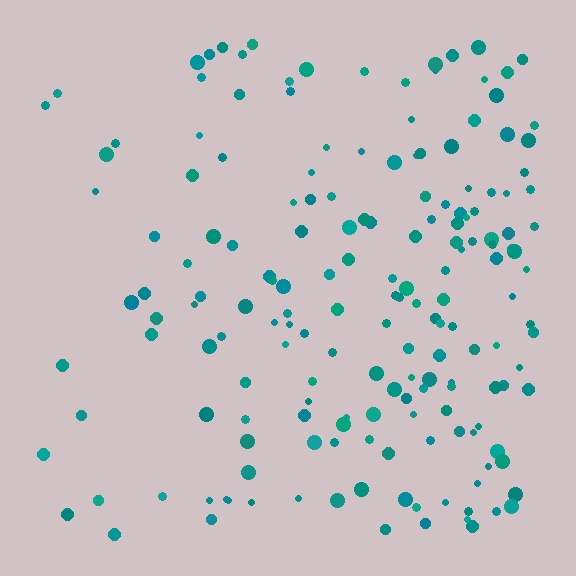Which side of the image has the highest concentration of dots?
The right.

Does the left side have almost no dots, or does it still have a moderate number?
Still a moderate number, just noticeably fewer than the right.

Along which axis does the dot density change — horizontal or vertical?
Horizontal.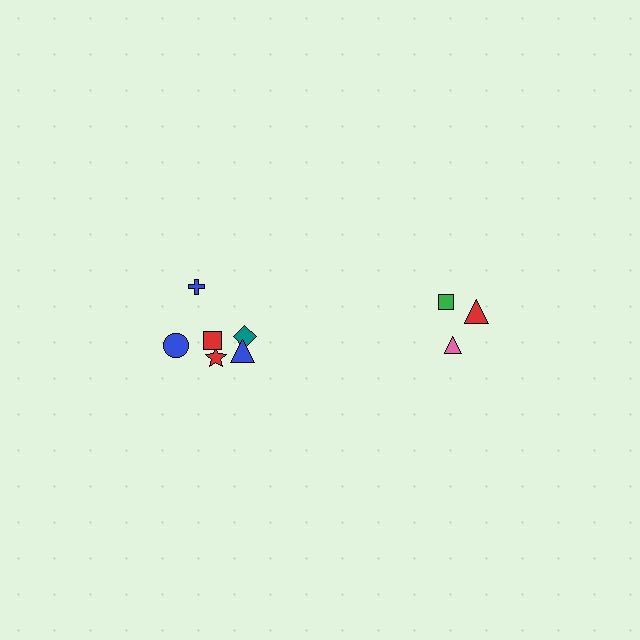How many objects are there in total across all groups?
There are 9 objects.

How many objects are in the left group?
There are 6 objects.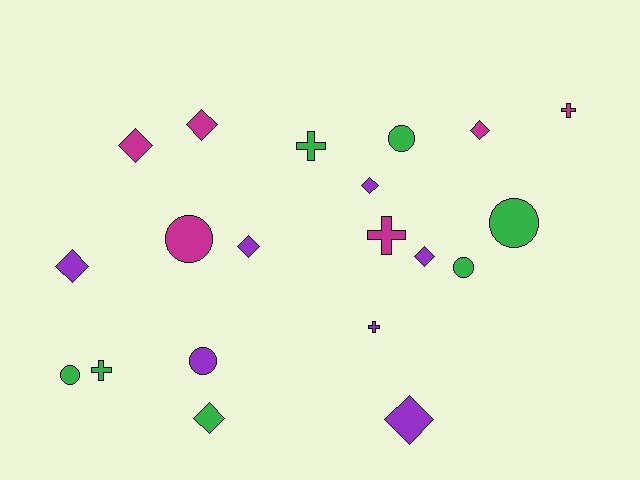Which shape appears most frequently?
Diamond, with 9 objects.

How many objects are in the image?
There are 20 objects.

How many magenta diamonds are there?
There are 3 magenta diamonds.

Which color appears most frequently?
Green, with 7 objects.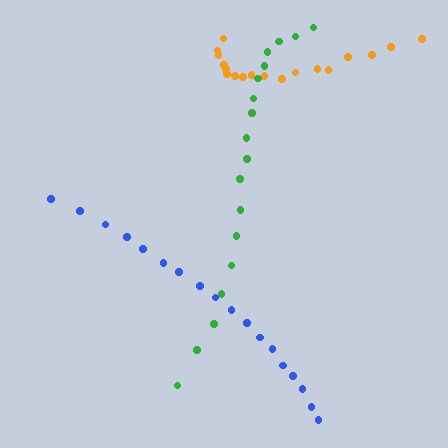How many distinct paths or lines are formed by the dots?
There are 3 distinct paths.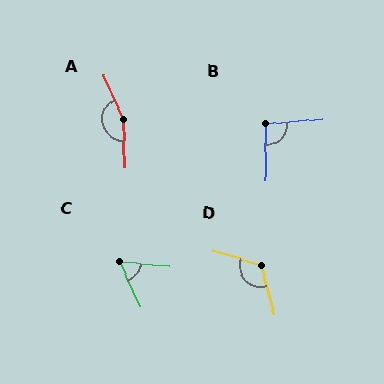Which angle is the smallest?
C, at approximately 61 degrees.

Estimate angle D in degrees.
Approximately 122 degrees.